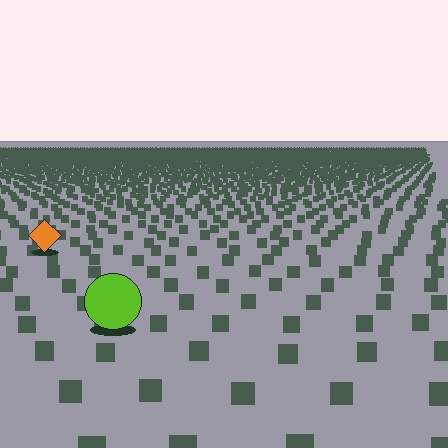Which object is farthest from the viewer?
The orange diamond is farthest from the viewer. It appears smaller and the ground texture around it is denser.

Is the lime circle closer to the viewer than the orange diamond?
Yes. The lime circle is closer — you can tell from the texture gradient: the ground texture is coarser near it.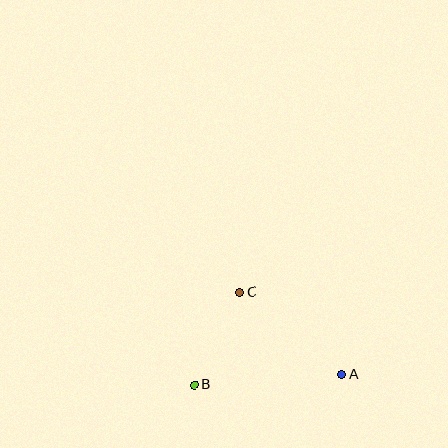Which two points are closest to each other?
Points B and C are closest to each other.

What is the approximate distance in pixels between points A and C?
The distance between A and C is approximately 131 pixels.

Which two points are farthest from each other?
Points A and B are farthest from each other.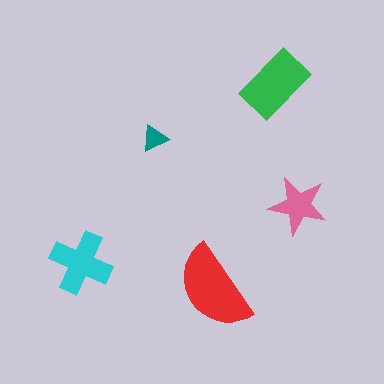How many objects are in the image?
There are 5 objects in the image.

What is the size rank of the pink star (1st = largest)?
4th.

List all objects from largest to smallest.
The red semicircle, the green rectangle, the cyan cross, the pink star, the teal triangle.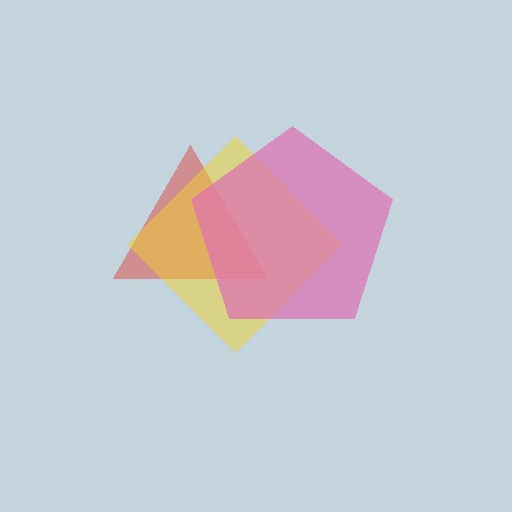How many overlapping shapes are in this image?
There are 3 overlapping shapes in the image.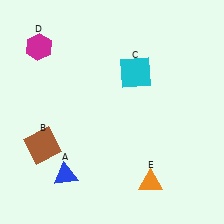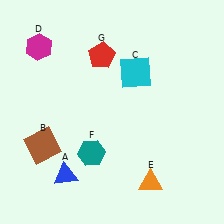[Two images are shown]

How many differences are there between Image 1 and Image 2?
There are 2 differences between the two images.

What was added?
A teal hexagon (F), a red pentagon (G) were added in Image 2.